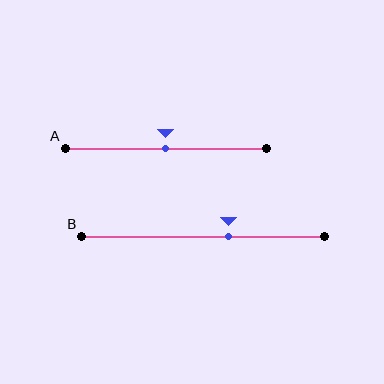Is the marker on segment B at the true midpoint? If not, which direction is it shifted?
No, the marker on segment B is shifted to the right by about 11% of the segment length.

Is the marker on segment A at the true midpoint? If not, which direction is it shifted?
Yes, the marker on segment A is at the true midpoint.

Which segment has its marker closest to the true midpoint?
Segment A has its marker closest to the true midpoint.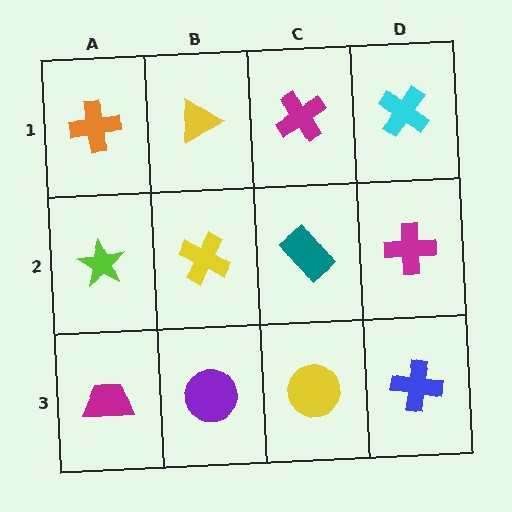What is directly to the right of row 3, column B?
A yellow circle.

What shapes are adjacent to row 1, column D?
A magenta cross (row 2, column D), a magenta cross (row 1, column C).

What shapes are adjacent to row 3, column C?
A teal rectangle (row 2, column C), a purple circle (row 3, column B), a blue cross (row 3, column D).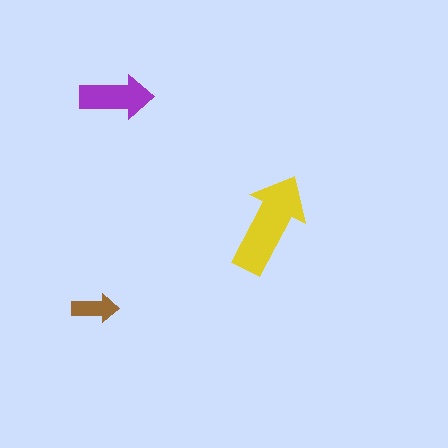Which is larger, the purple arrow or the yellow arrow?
The yellow one.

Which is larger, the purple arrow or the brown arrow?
The purple one.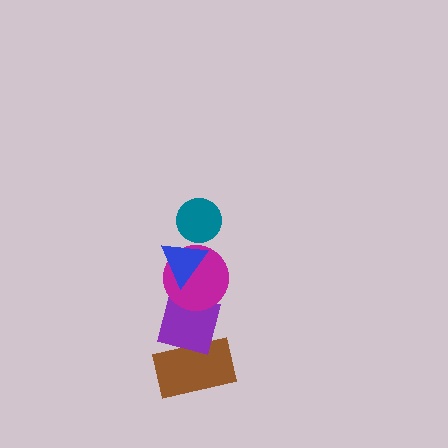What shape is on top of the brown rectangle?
The purple square is on top of the brown rectangle.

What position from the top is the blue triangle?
The blue triangle is 2nd from the top.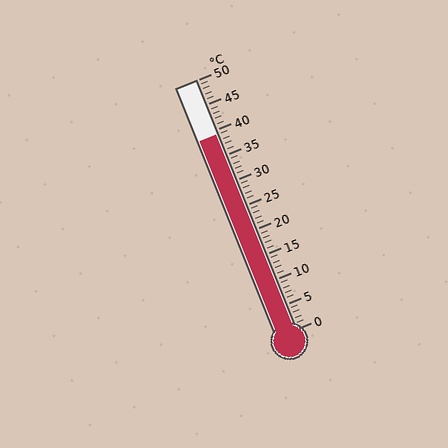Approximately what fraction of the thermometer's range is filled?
The thermometer is filled to approximately 80% of its range.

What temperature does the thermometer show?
The thermometer shows approximately 39°C.